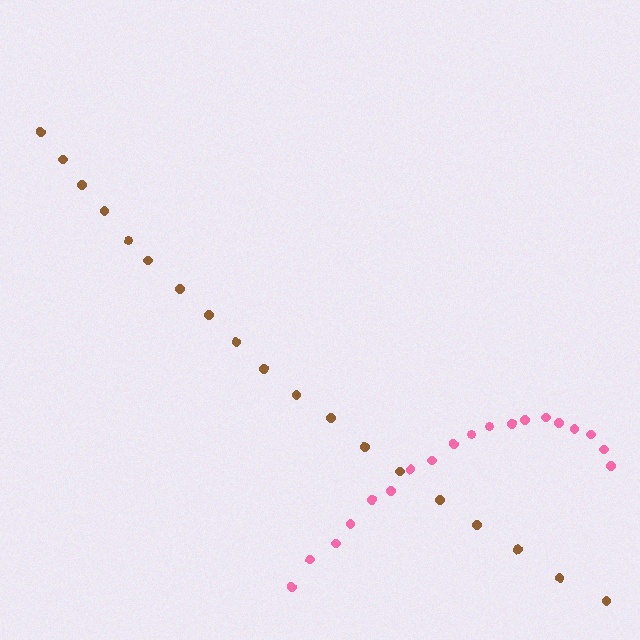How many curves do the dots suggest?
There are 2 distinct paths.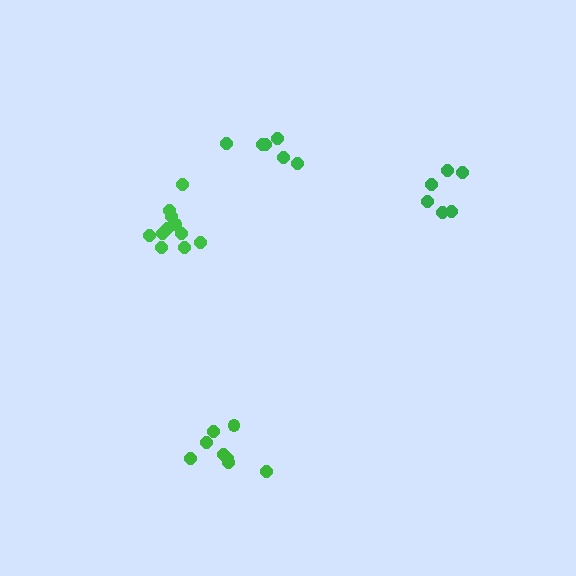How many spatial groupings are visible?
There are 4 spatial groupings.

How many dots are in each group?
Group 1: 6 dots, Group 2: 8 dots, Group 3: 11 dots, Group 4: 6 dots (31 total).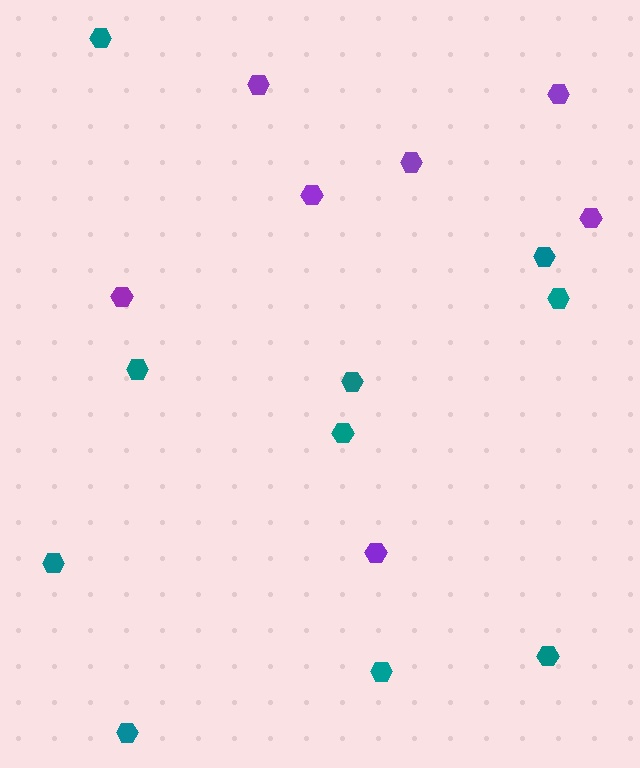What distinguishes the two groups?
There are 2 groups: one group of purple hexagons (7) and one group of teal hexagons (10).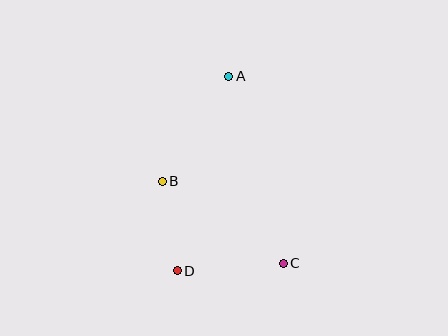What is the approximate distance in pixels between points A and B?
The distance between A and B is approximately 124 pixels.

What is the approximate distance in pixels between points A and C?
The distance between A and C is approximately 195 pixels.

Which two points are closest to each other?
Points B and D are closest to each other.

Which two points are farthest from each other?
Points A and D are farthest from each other.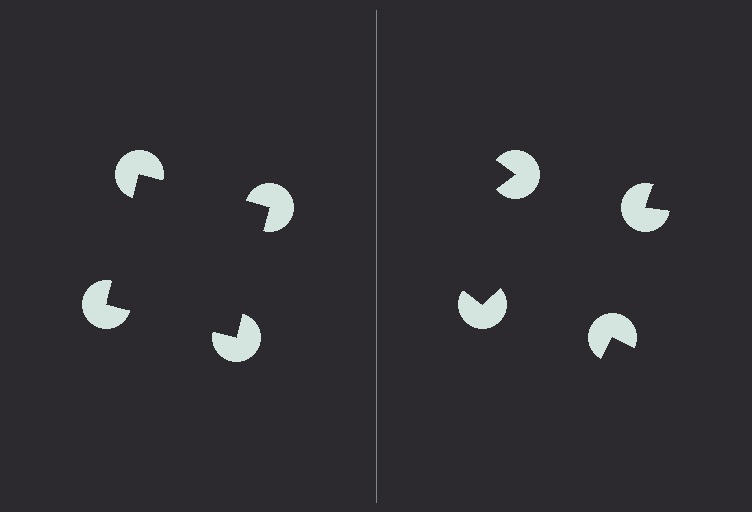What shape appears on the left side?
An illusory square.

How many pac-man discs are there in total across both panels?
8 — 4 on each side.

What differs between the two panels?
The pac-man discs are positioned identically on both sides; only the wedge orientations differ. On the left they align to a square; on the right they are misaligned.